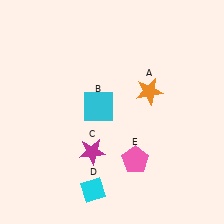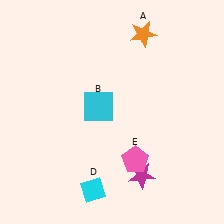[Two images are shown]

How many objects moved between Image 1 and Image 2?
2 objects moved between the two images.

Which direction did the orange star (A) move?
The orange star (A) moved up.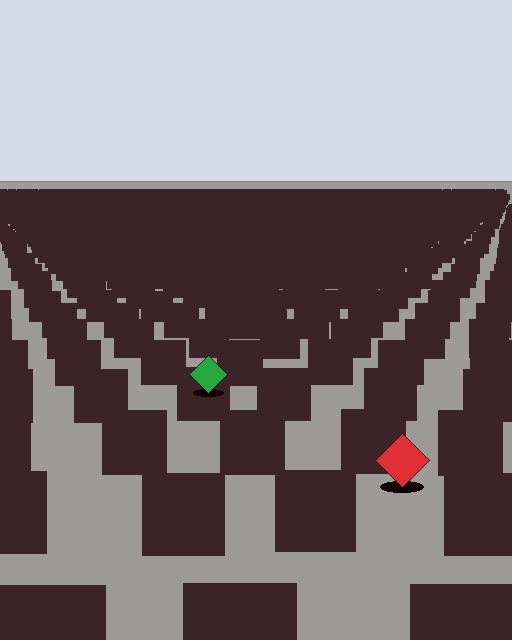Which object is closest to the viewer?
The red diamond is closest. The texture marks near it are larger and more spread out.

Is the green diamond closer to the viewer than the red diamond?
No. The red diamond is closer — you can tell from the texture gradient: the ground texture is coarser near it.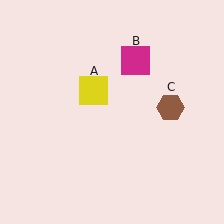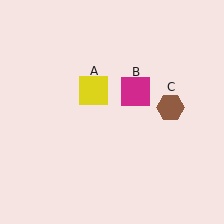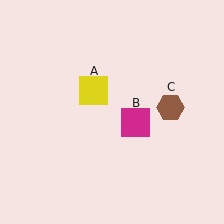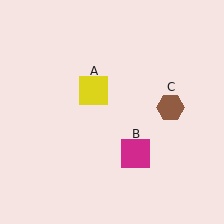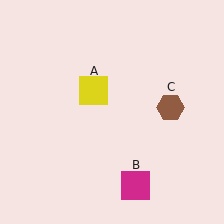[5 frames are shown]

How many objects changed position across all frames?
1 object changed position: magenta square (object B).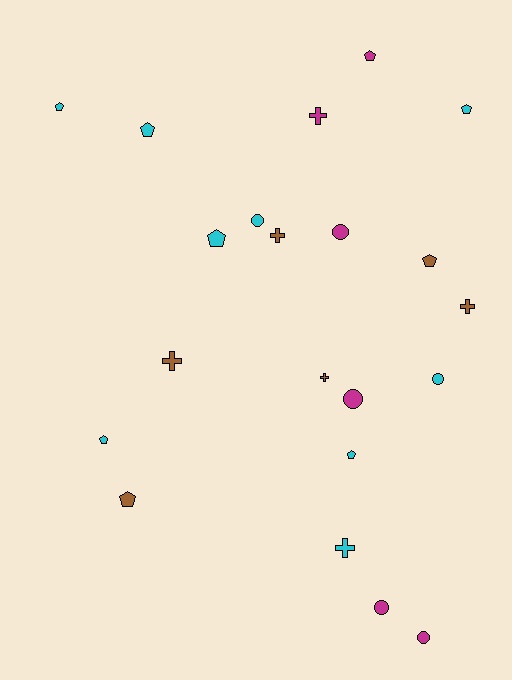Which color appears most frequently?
Cyan, with 9 objects.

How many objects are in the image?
There are 21 objects.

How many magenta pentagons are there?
There is 1 magenta pentagon.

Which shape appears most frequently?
Pentagon, with 9 objects.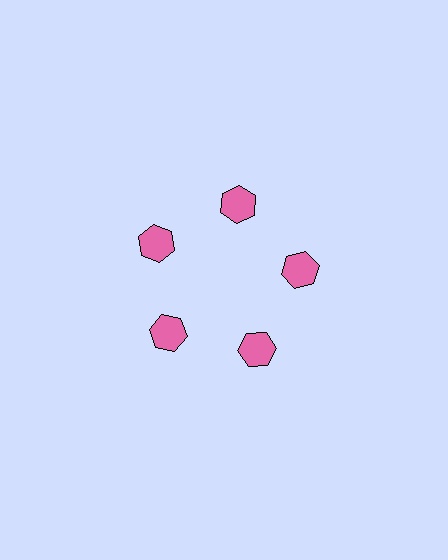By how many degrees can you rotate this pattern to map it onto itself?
The pattern maps onto itself every 72 degrees of rotation.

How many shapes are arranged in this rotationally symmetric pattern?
There are 5 shapes, arranged in 5 groups of 1.